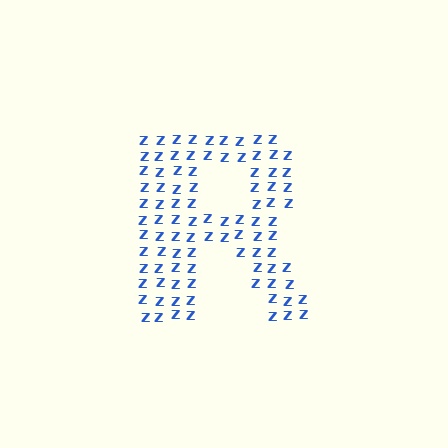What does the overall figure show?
The overall figure shows the letter R.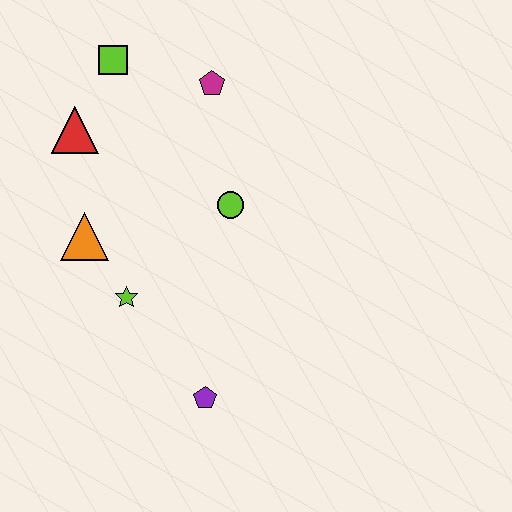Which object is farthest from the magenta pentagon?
The purple pentagon is farthest from the magenta pentagon.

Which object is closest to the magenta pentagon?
The lime square is closest to the magenta pentagon.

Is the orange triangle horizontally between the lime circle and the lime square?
No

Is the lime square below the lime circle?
No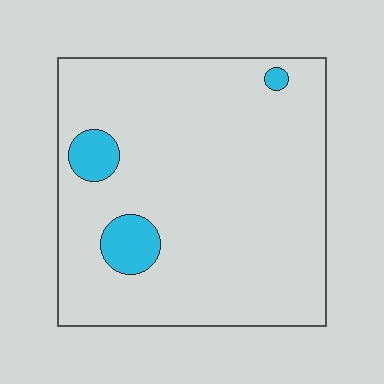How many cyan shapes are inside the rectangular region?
3.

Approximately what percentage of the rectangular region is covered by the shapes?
Approximately 10%.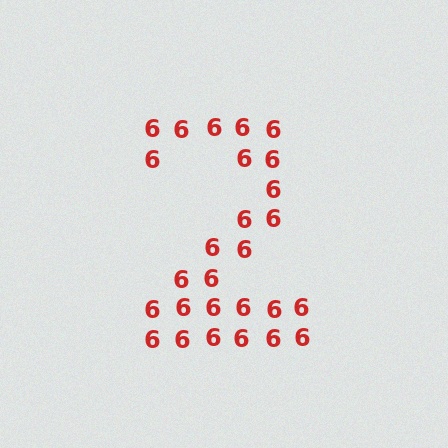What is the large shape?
The large shape is the digit 2.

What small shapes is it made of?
It is made of small digit 6's.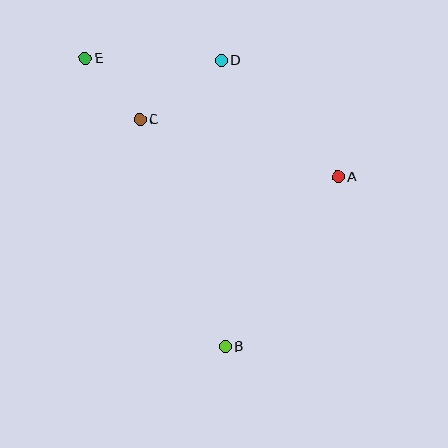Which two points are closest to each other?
Points C and E are closest to each other.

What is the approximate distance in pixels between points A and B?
The distance between A and B is approximately 204 pixels.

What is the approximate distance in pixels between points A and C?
The distance between A and C is approximately 206 pixels.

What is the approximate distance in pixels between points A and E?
The distance between A and E is approximately 279 pixels.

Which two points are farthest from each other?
Points B and E are farthest from each other.